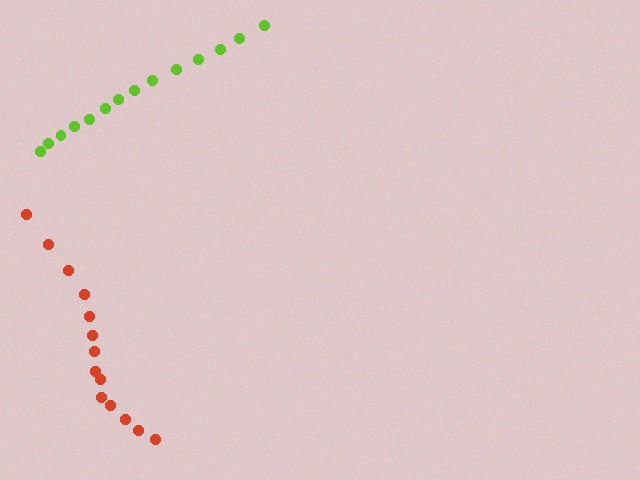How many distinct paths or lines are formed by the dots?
There are 2 distinct paths.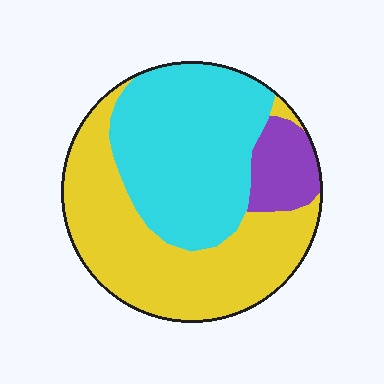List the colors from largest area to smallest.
From largest to smallest: yellow, cyan, purple.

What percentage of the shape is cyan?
Cyan takes up about two fifths (2/5) of the shape.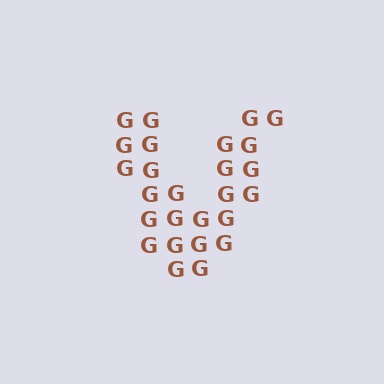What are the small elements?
The small elements are letter G's.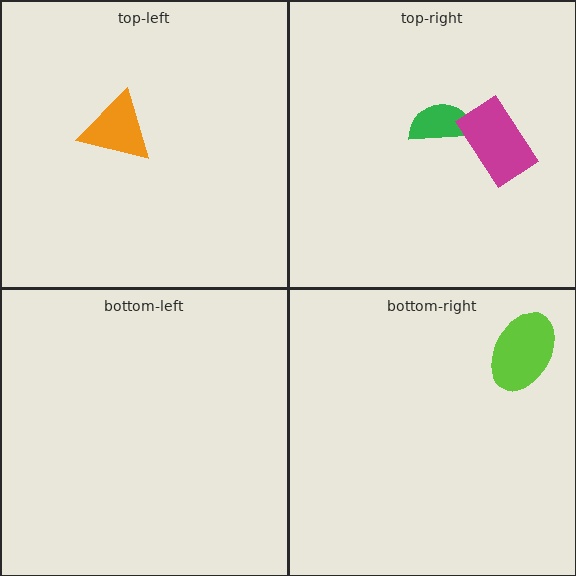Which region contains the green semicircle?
The top-right region.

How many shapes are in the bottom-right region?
1.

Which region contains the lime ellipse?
The bottom-right region.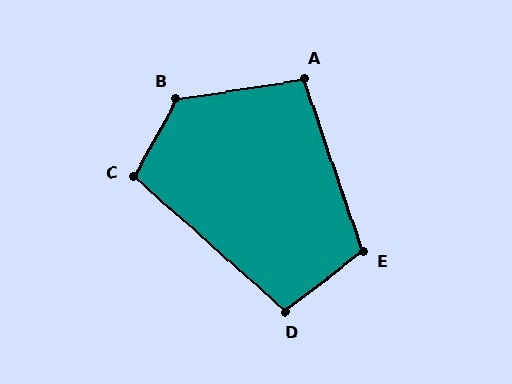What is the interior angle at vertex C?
Approximately 103 degrees (obtuse).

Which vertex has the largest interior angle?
B, at approximately 127 degrees.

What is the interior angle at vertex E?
Approximately 109 degrees (obtuse).